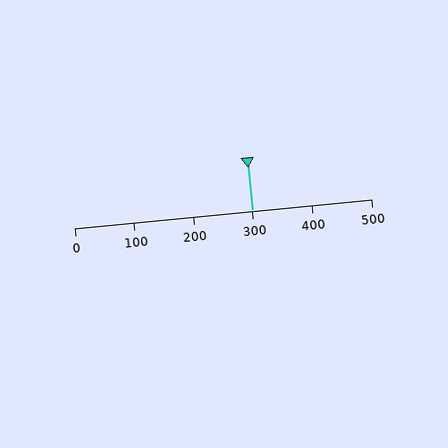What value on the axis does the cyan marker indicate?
The marker indicates approximately 300.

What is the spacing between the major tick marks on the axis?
The major ticks are spaced 100 apart.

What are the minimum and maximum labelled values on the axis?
The axis runs from 0 to 500.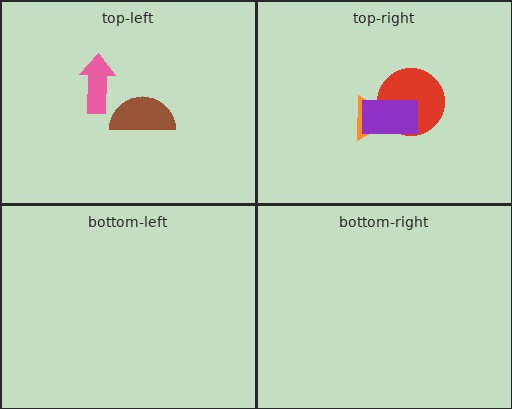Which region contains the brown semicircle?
The top-left region.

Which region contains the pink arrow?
The top-left region.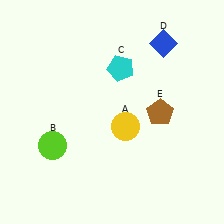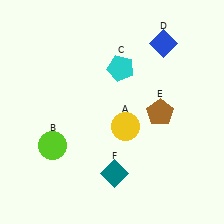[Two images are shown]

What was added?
A teal diamond (F) was added in Image 2.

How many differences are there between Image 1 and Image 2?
There is 1 difference between the two images.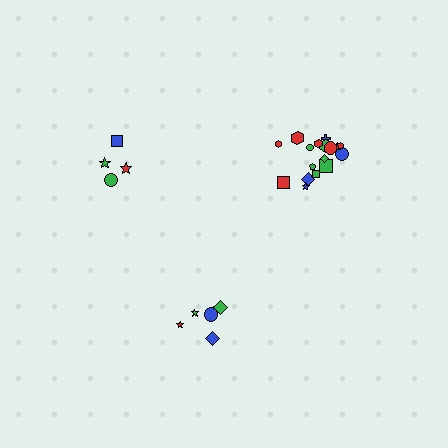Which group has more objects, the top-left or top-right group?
The top-right group.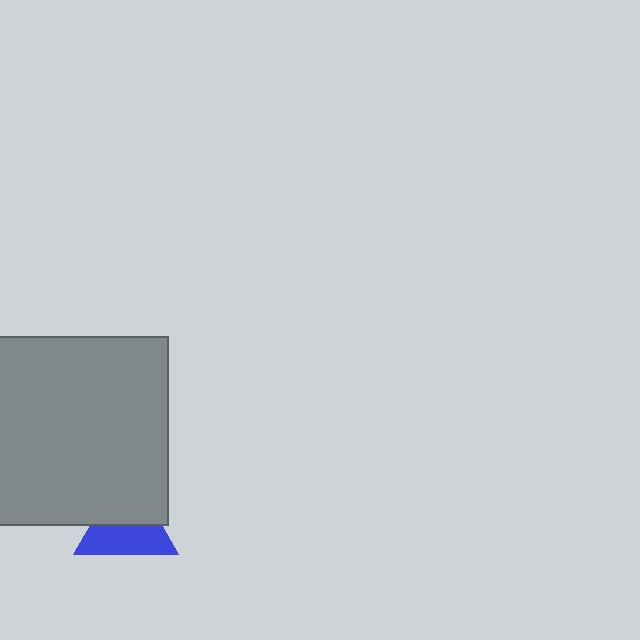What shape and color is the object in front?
The object in front is a gray rectangle.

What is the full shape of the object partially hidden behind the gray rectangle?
The partially hidden object is a blue triangle.